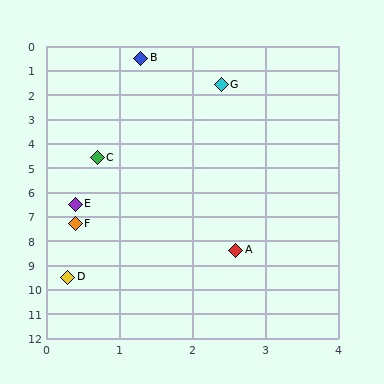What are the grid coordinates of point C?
Point C is at approximately (0.7, 4.6).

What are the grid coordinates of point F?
Point F is at approximately (0.4, 7.3).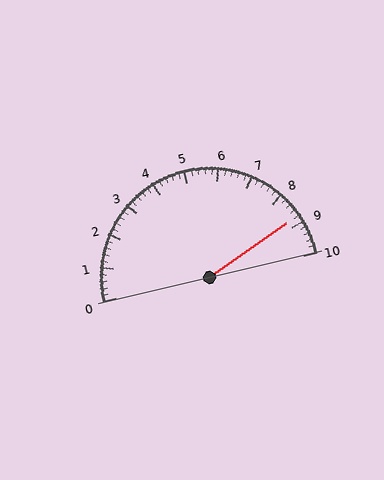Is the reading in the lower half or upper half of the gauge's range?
The reading is in the upper half of the range (0 to 10).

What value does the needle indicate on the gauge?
The needle indicates approximately 8.8.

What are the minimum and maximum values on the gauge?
The gauge ranges from 0 to 10.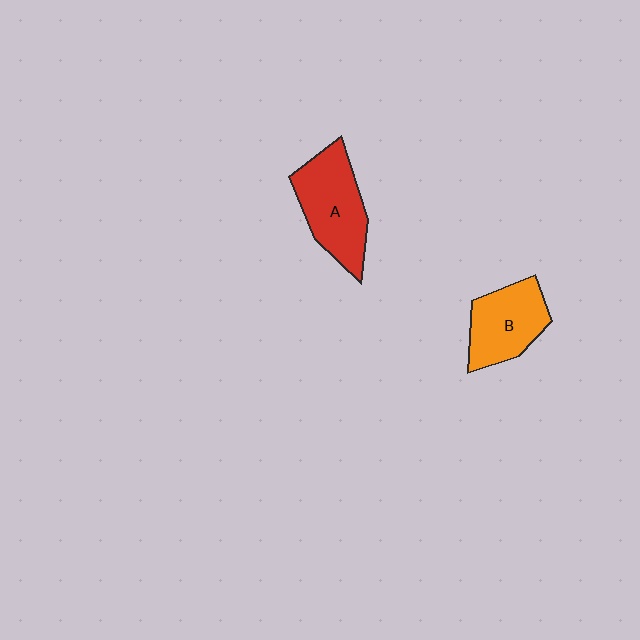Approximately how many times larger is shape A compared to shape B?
Approximately 1.2 times.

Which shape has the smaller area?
Shape B (orange).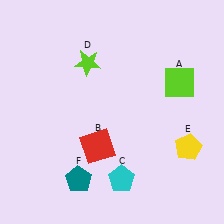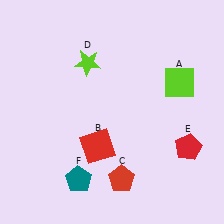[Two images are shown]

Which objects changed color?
C changed from cyan to red. E changed from yellow to red.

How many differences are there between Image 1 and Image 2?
There are 2 differences between the two images.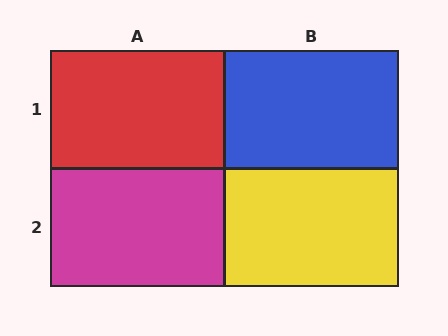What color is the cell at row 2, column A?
Magenta.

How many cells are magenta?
1 cell is magenta.